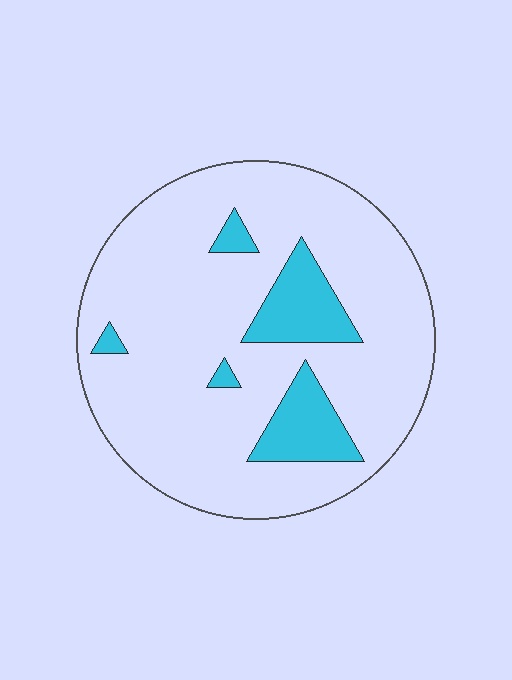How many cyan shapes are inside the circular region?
5.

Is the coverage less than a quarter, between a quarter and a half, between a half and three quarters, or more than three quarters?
Less than a quarter.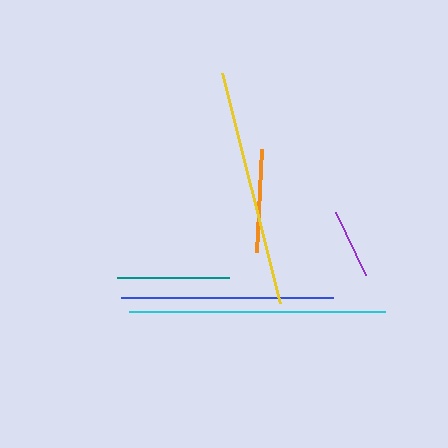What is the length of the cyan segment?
The cyan segment is approximately 256 pixels long.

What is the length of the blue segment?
The blue segment is approximately 212 pixels long.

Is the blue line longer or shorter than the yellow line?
The yellow line is longer than the blue line.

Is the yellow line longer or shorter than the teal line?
The yellow line is longer than the teal line.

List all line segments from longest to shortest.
From longest to shortest: cyan, yellow, blue, teal, orange, purple.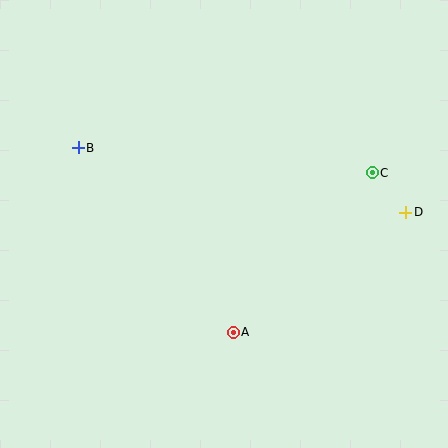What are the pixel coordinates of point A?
Point A is at (233, 332).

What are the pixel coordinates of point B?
Point B is at (78, 148).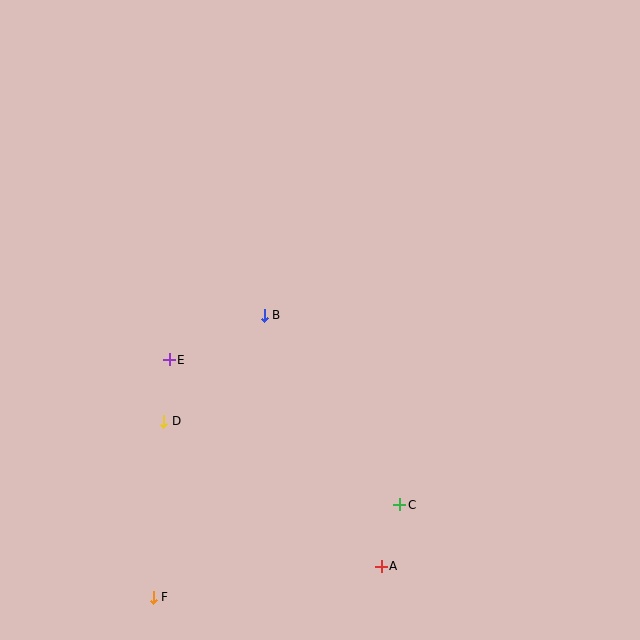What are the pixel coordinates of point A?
Point A is at (381, 566).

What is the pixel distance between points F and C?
The distance between F and C is 263 pixels.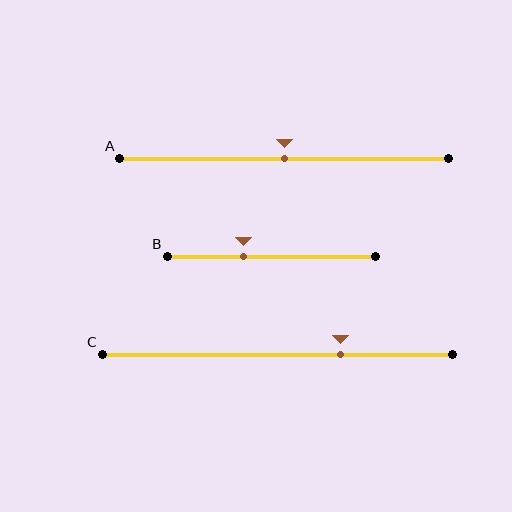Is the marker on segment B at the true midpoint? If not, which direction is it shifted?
No, the marker on segment B is shifted to the left by about 14% of the segment length.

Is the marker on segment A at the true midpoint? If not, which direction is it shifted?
Yes, the marker on segment A is at the true midpoint.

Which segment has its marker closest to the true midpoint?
Segment A has its marker closest to the true midpoint.